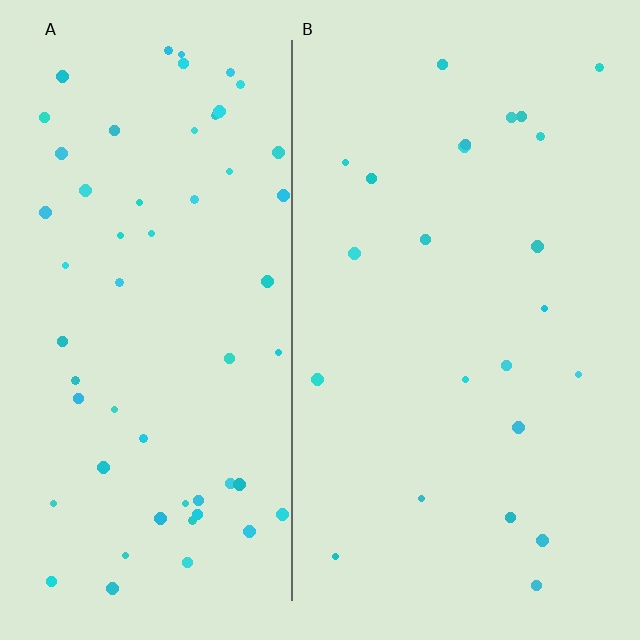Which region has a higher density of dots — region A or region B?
A (the left).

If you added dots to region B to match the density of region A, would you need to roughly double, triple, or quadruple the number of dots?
Approximately double.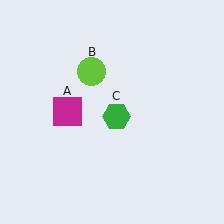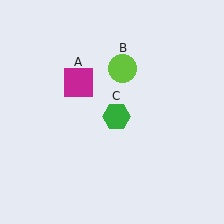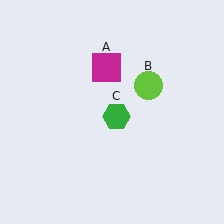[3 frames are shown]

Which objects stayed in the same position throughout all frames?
Green hexagon (object C) remained stationary.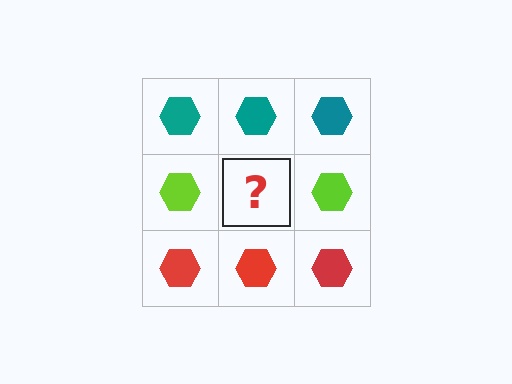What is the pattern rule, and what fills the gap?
The rule is that each row has a consistent color. The gap should be filled with a lime hexagon.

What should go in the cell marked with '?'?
The missing cell should contain a lime hexagon.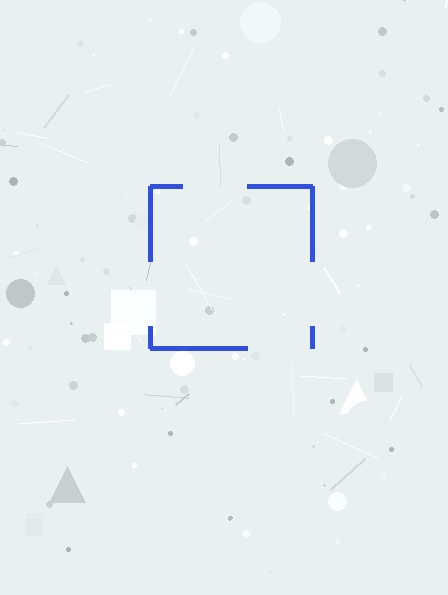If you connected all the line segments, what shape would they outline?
They would outline a square.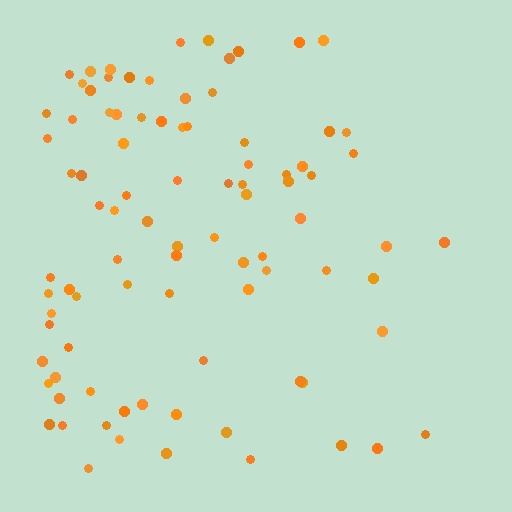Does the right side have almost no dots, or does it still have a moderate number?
Still a moderate number, just noticeably fewer than the left.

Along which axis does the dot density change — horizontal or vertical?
Horizontal.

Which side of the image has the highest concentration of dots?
The left.